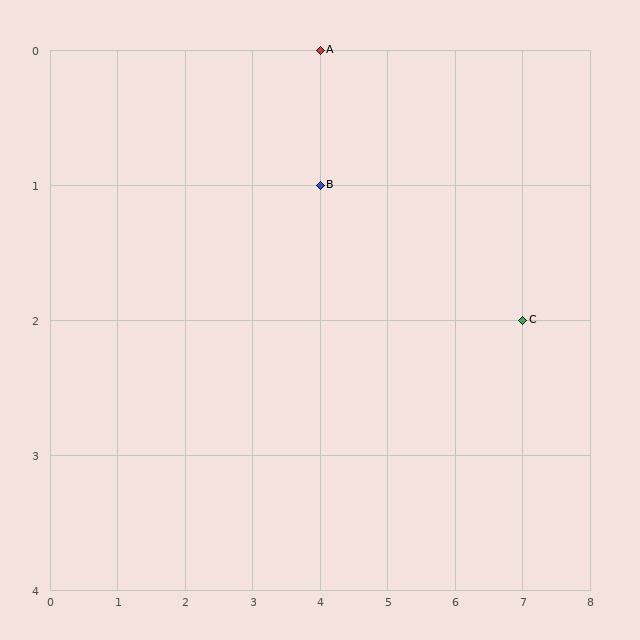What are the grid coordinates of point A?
Point A is at grid coordinates (4, 0).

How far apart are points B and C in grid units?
Points B and C are 3 columns and 1 row apart (about 3.2 grid units diagonally).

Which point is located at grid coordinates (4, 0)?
Point A is at (4, 0).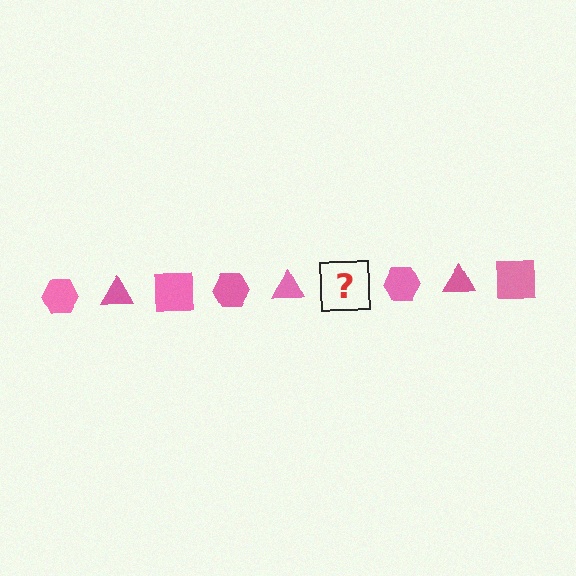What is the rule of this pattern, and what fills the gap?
The rule is that the pattern cycles through hexagon, triangle, square shapes in pink. The gap should be filled with a pink square.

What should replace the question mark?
The question mark should be replaced with a pink square.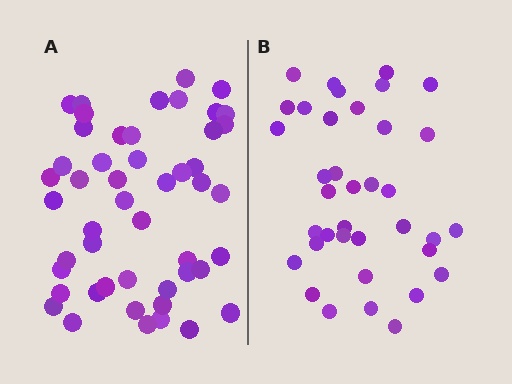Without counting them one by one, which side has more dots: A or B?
Region A (the left region) has more dots.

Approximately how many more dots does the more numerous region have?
Region A has roughly 12 or so more dots than region B.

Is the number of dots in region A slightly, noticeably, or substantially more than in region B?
Region A has noticeably more, but not dramatically so. The ratio is roughly 1.3 to 1.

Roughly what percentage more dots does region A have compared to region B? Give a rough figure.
About 30% more.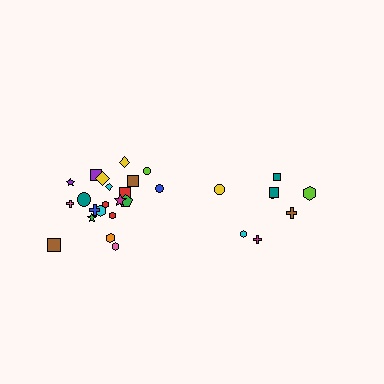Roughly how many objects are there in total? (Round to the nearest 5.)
Roughly 30 objects in total.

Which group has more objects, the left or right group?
The left group.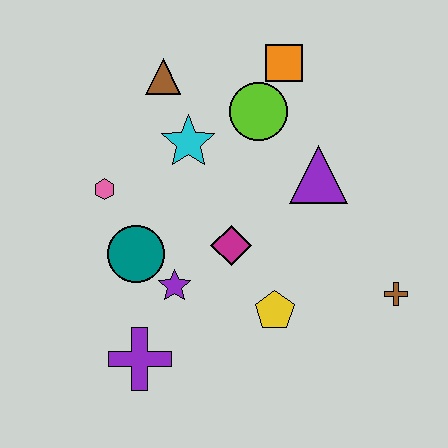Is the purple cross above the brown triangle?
No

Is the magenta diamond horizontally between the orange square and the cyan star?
Yes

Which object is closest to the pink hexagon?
The teal circle is closest to the pink hexagon.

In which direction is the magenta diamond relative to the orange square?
The magenta diamond is below the orange square.